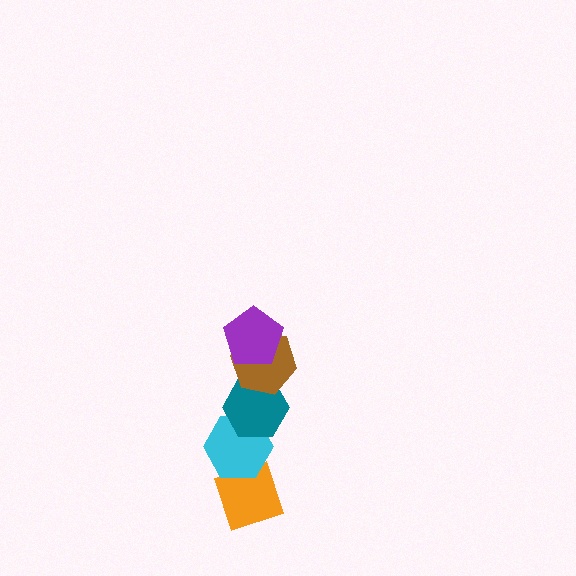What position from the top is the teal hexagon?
The teal hexagon is 3rd from the top.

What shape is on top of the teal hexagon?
The brown hexagon is on top of the teal hexagon.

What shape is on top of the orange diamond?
The cyan hexagon is on top of the orange diamond.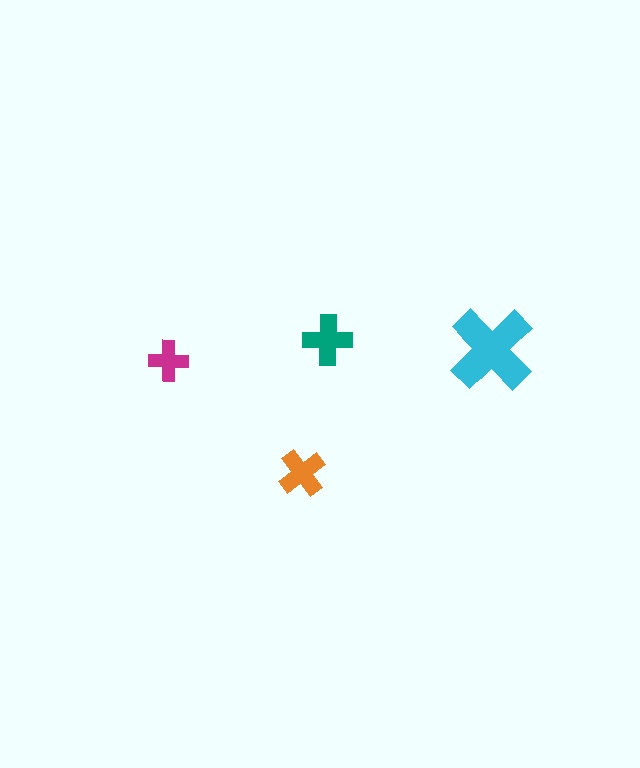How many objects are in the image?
There are 4 objects in the image.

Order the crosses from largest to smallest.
the cyan one, the teal one, the orange one, the magenta one.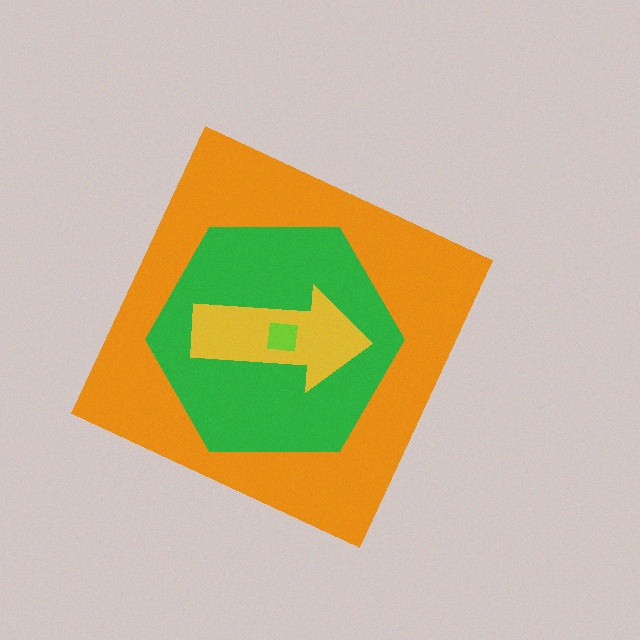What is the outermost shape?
The orange diamond.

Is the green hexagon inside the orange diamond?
Yes.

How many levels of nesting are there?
4.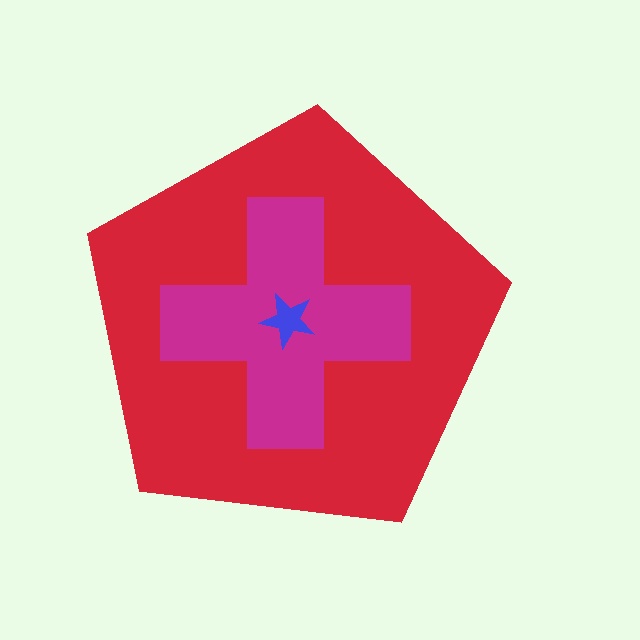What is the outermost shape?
The red pentagon.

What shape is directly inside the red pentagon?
The magenta cross.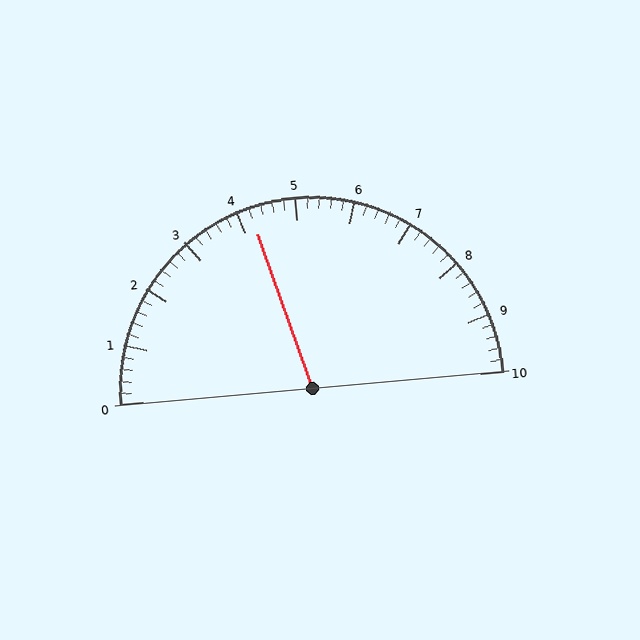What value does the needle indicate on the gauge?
The needle indicates approximately 4.2.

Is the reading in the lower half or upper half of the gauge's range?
The reading is in the lower half of the range (0 to 10).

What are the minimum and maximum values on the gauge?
The gauge ranges from 0 to 10.